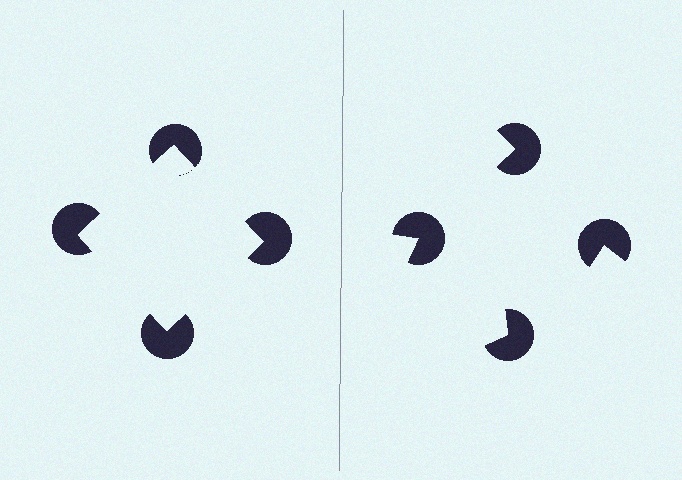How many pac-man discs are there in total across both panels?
8 — 4 on each side.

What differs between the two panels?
The pac-man discs are positioned identically on both sides; only the wedge orientations differ. On the left they align to a square; on the right they are misaligned.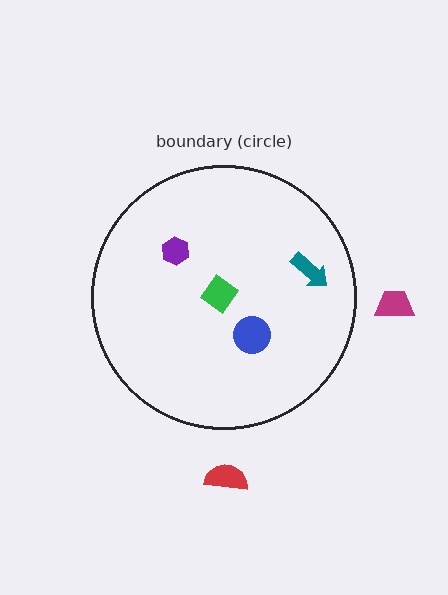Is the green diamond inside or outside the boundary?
Inside.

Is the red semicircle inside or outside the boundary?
Outside.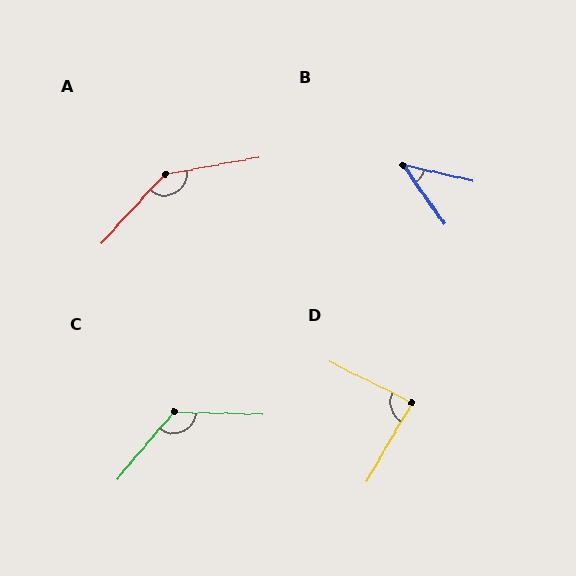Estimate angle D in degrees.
Approximately 86 degrees.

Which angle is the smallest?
B, at approximately 42 degrees.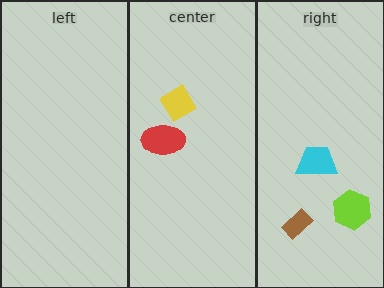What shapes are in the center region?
The yellow diamond, the red ellipse.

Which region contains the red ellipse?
The center region.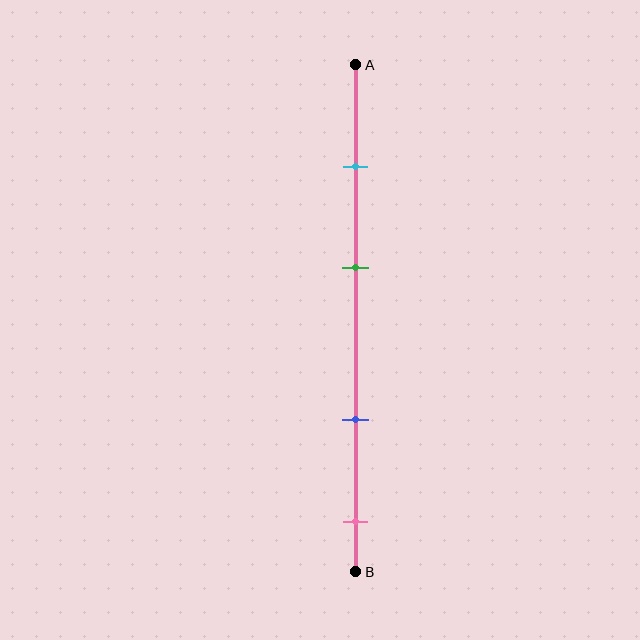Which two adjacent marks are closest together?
The cyan and green marks are the closest adjacent pair.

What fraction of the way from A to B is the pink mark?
The pink mark is approximately 90% (0.9) of the way from A to B.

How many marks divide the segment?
There are 4 marks dividing the segment.